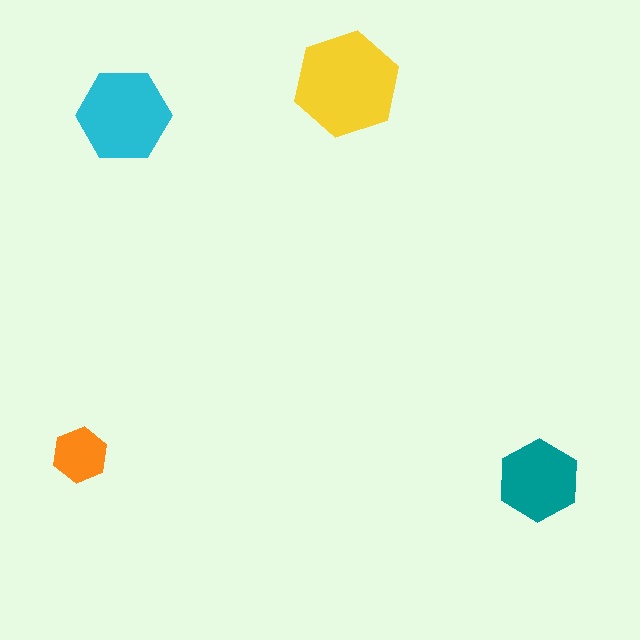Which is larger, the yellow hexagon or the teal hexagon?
The yellow one.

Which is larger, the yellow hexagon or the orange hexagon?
The yellow one.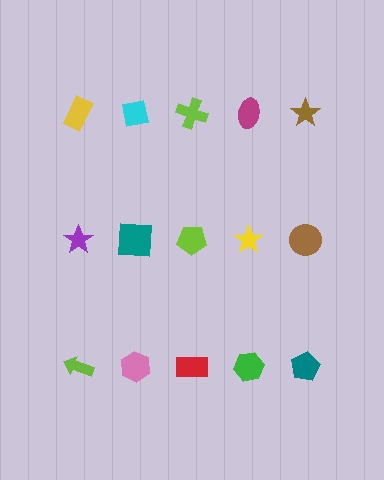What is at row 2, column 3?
A lime pentagon.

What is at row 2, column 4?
A yellow star.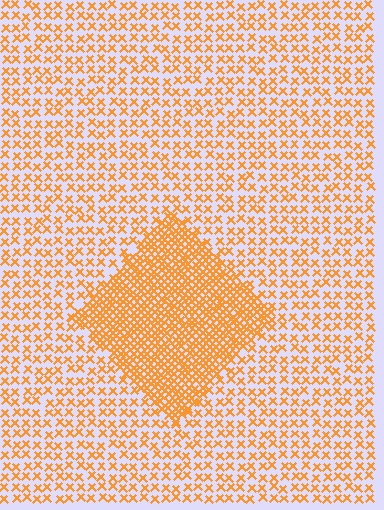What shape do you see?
I see a diamond.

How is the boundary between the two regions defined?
The boundary is defined by a change in element density (approximately 2.4x ratio). All elements are the same color, size, and shape.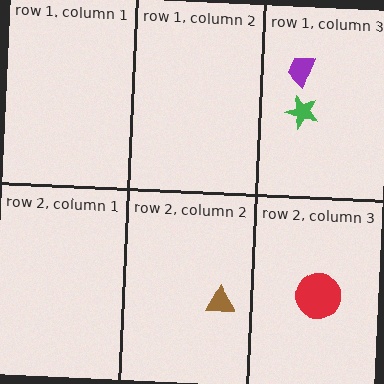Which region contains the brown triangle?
The row 2, column 2 region.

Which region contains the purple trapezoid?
The row 1, column 3 region.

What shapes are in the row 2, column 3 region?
The red circle.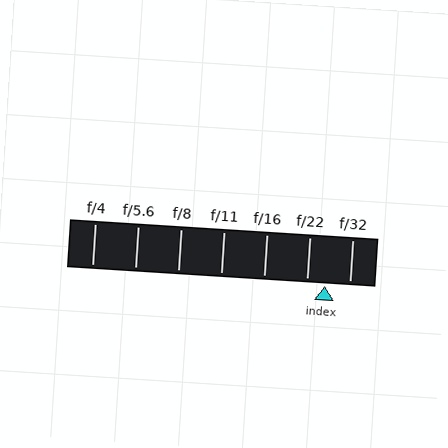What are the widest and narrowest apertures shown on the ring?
The widest aperture shown is f/4 and the narrowest is f/32.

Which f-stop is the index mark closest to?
The index mark is closest to f/22.